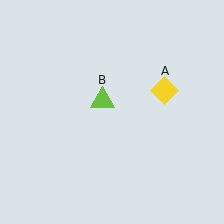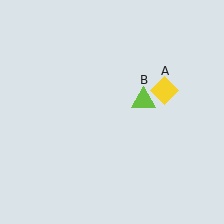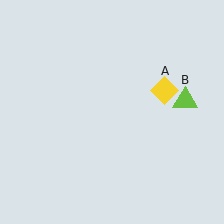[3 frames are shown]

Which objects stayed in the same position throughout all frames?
Yellow diamond (object A) remained stationary.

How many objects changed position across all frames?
1 object changed position: lime triangle (object B).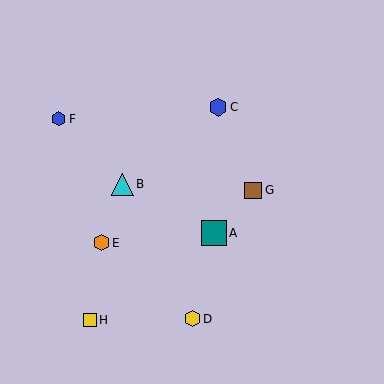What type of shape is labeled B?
Shape B is a cyan triangle.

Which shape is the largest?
The teal square (labeled A) is the largest.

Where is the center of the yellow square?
The center of the yellow square is at (90, 320).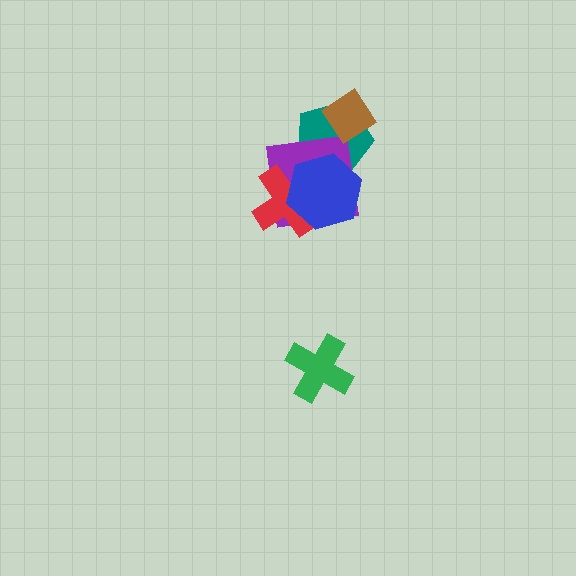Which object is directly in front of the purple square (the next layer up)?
The red cross is directly in front of the purple square.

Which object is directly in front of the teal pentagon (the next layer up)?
The purple square is directly in front of the teal pentagon.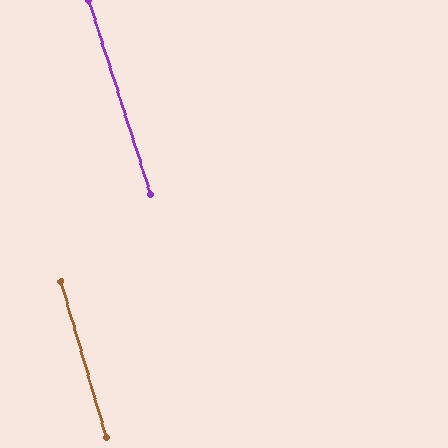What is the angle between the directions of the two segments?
Approximately 1 degree.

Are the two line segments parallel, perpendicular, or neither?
Parallel — their directions differ by only 1.5°.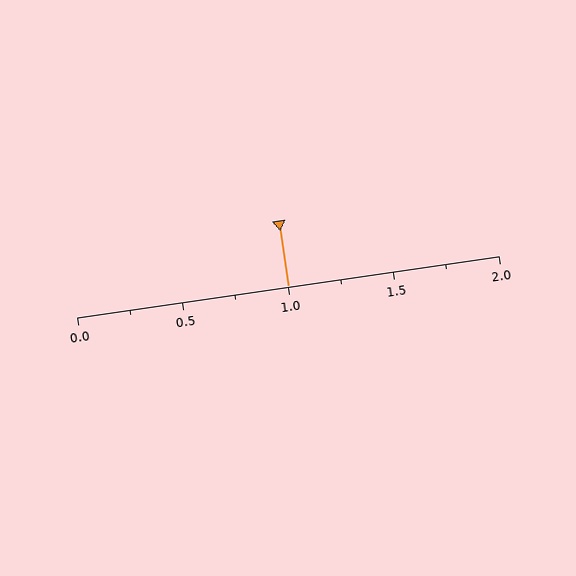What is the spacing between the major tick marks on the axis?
The major ticks are spaced 0.5 apart.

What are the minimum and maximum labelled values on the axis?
The axis runs from 0.0 to 2.0.